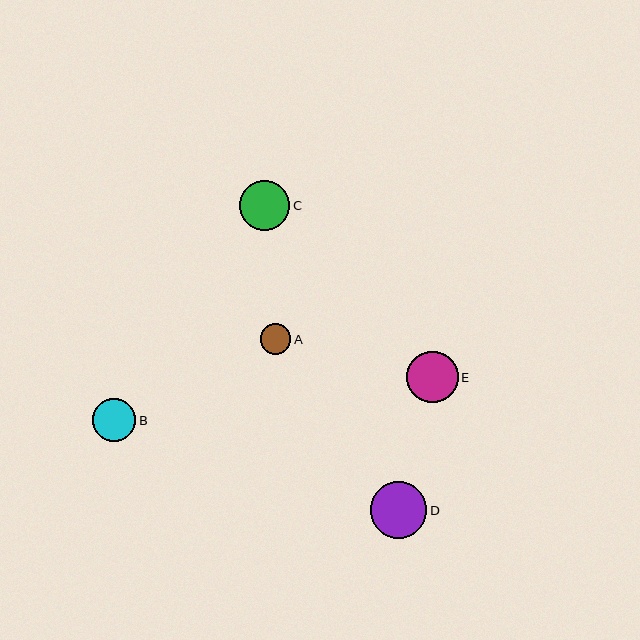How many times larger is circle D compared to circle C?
Circle D is approximately 1.1 times the size of circle C.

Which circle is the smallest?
Circle A is the smallest with a size of approximately 31 pixels.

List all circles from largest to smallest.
From largest to smallest: D, E, C, B, A.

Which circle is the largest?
Circle D is the largest with a size of approximately 56 pixels.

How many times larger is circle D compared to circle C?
Circle D is approximately 1.1 times the size of circle C.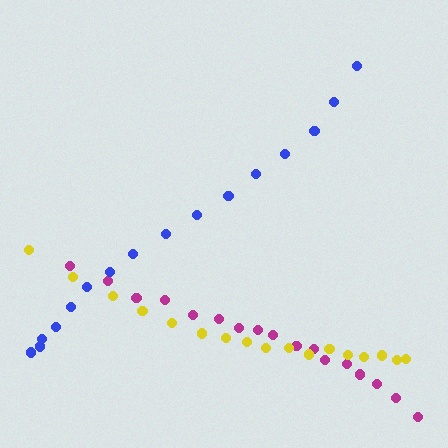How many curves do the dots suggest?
There are 3 distinct paths.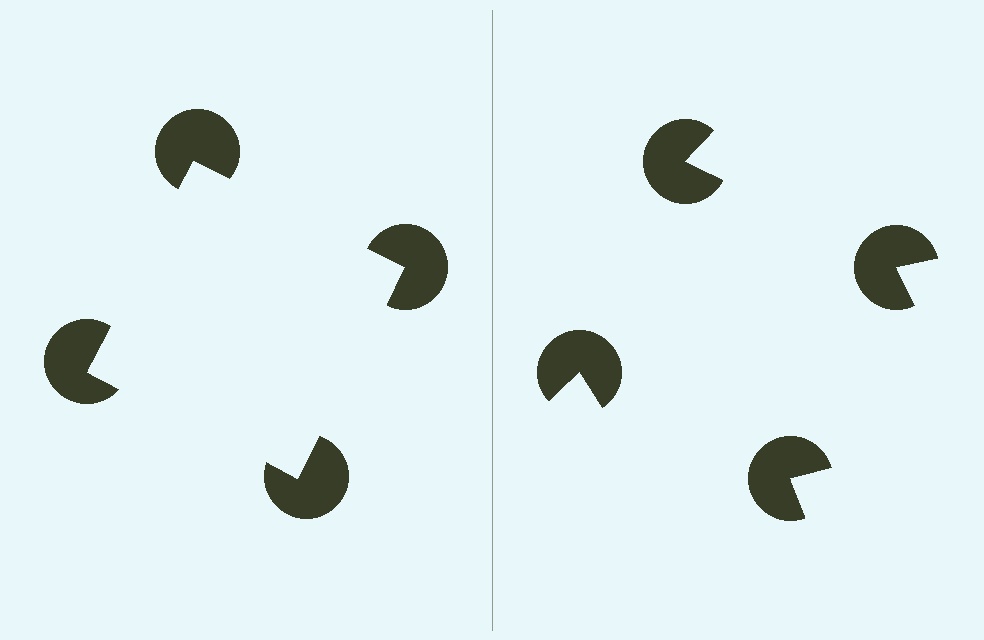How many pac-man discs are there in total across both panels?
8 — 4 on each side.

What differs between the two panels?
The pac-man discs are positioned identically on both sides; only the wedge orientations differ. On the left they align to a square; on the right they are misaligned.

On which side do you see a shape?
An illusory square appears on the left side. On the right side the wedge cuts are rotated, so no coherent shape forms.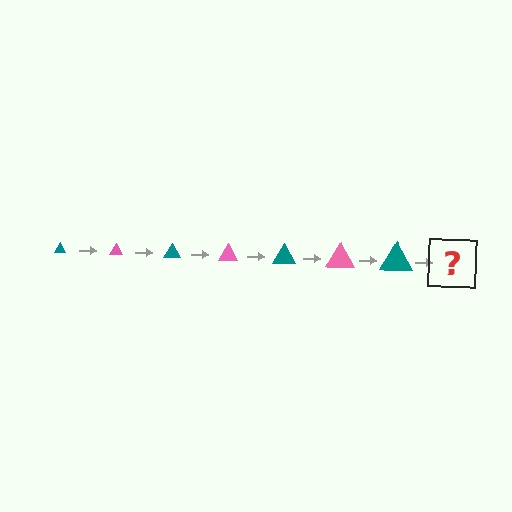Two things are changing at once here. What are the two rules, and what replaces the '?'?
The two rules are that the triangle grows larger each step and the color cycles through teal and pink. The '?' should be a pink triangle, larger than the previous one.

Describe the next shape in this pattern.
It should be a pink triangle, larger than the previous one.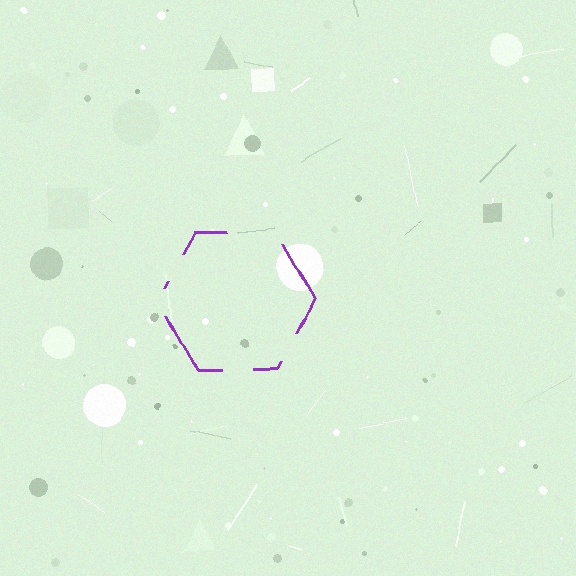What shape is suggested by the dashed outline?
The dashed outline suggests a hexagon.